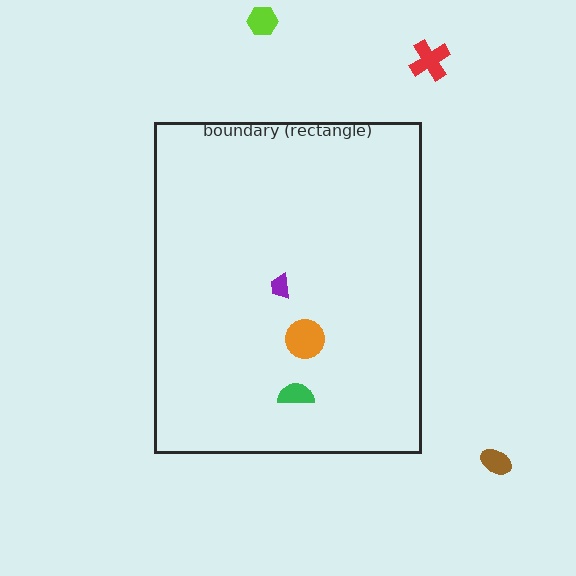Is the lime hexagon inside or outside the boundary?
Outside.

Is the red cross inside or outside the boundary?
Outside.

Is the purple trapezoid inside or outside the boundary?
Inside.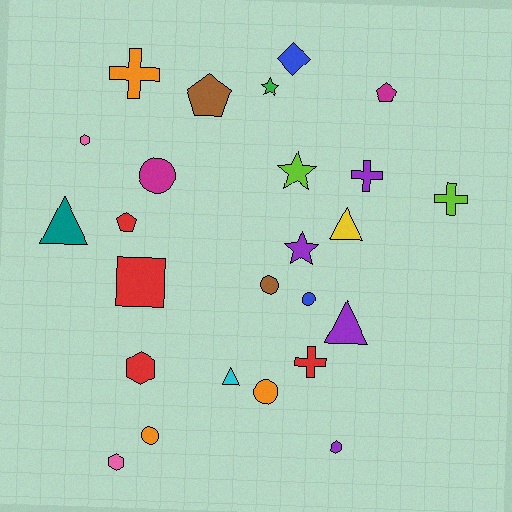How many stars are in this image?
There are 3 stars.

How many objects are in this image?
There are 25 objects.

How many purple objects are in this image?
There are 4 purple objects.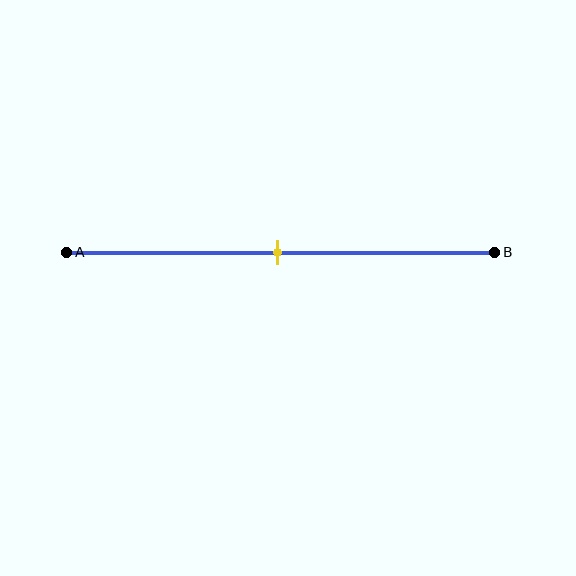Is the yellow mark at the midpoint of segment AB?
Yes, the mark is approximately at the midpoint.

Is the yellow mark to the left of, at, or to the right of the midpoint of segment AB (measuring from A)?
The yellow mark is approximately at the midpoint of segment AB.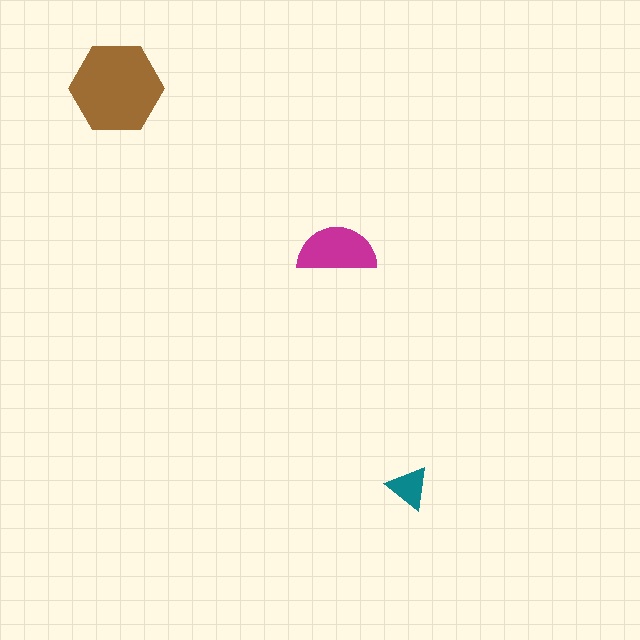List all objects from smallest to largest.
The teal triangle, the magenta semicircle, the brown hexagon.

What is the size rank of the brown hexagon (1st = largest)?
1st.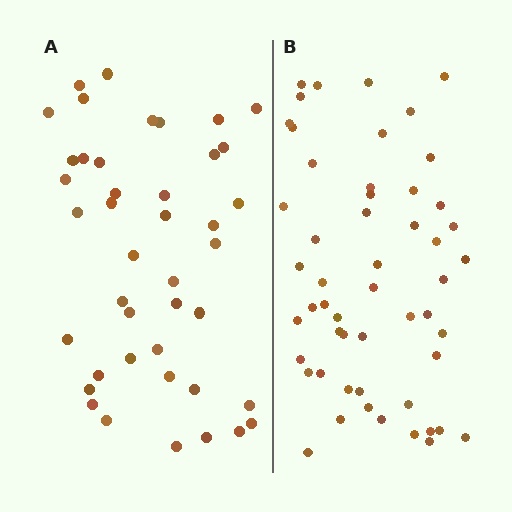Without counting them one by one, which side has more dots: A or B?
Region B (the right region) has more dots.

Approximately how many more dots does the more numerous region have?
Region B has roughly 12 or so more dots than region A.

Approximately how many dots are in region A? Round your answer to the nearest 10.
About 40 dots. (The exact count is 42, which rounds to 40.)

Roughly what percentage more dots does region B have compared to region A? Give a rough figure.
About 25% more.